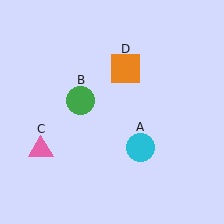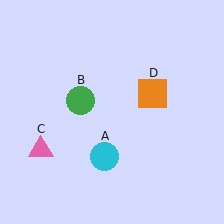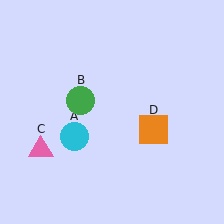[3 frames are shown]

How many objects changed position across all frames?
2 objects changed position: cyan circle (object A), orange square (object D).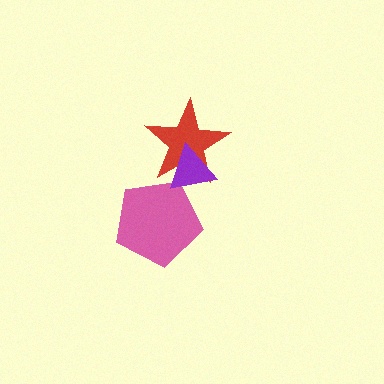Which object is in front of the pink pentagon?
The purple triangle is in front of the pink pentagon.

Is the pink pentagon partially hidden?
Yes, it is partially covered by another shape.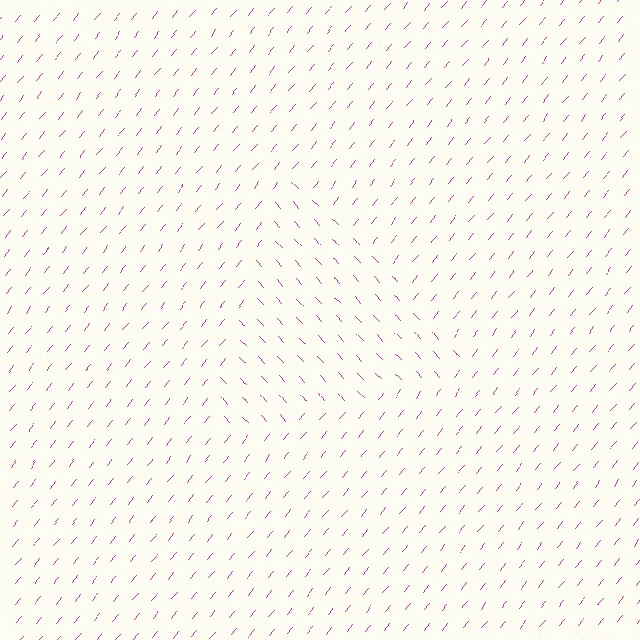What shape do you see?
I see a triangle.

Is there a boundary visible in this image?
Yes, there is a texture boundary formed by a change in line orientation.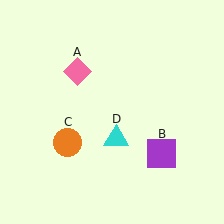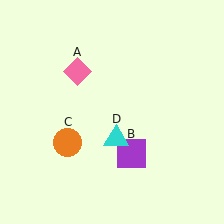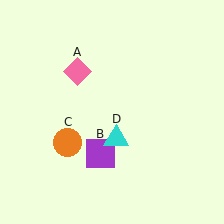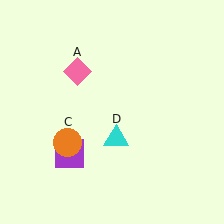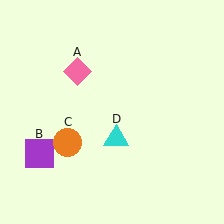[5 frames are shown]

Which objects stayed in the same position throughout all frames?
Pink diamond (object A) and orange circle (object C) and cyan triangle (object D) remained stationary.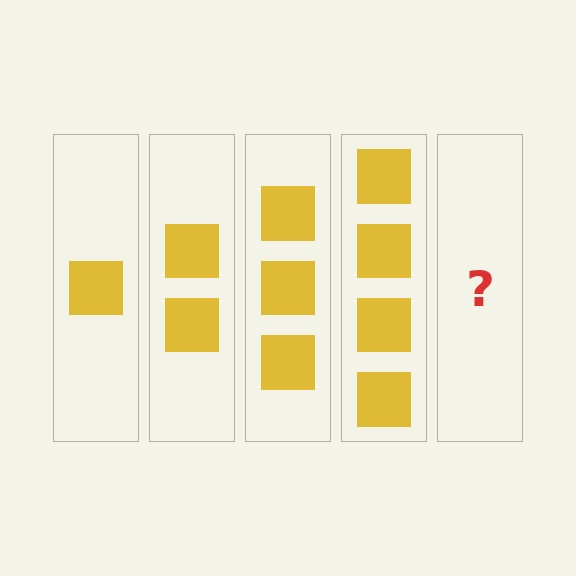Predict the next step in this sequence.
The next step is 5 squares.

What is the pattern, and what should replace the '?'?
The pattern is that each step adds one more square. The '?' should be 5 squares.